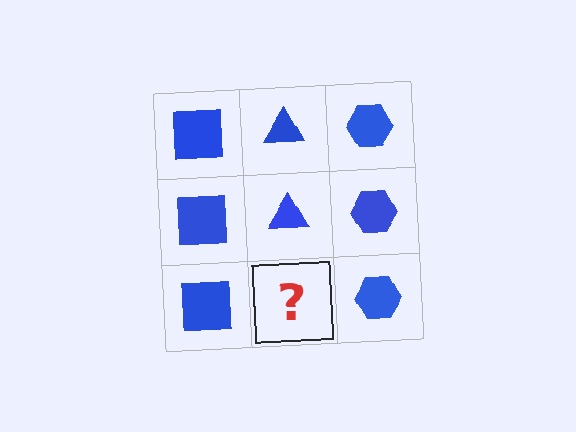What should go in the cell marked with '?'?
The missing cell should contain a blue triangle.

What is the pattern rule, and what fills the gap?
The rule is that each column has a consistent shape. The gap should be filled with a blue triangle.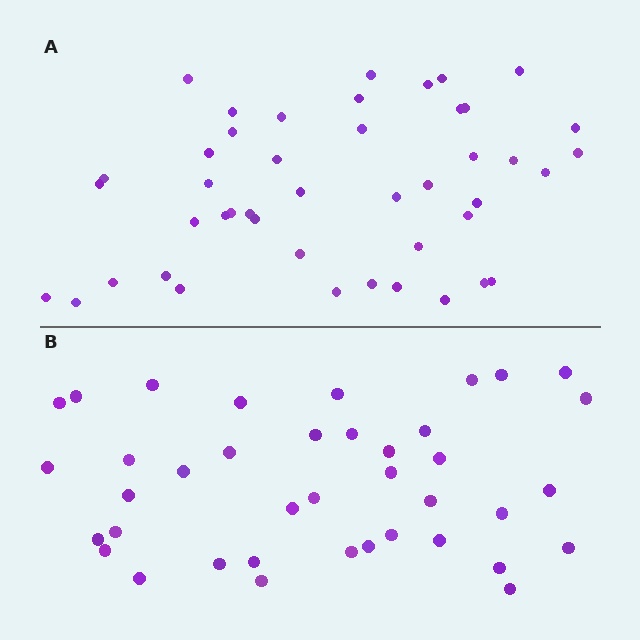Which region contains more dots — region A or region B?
Region A (the top region) has more dots.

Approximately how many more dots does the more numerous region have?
Region A has about 6 more dots than region B.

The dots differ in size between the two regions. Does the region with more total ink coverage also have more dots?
No. Region B has more total ink coverage because its dots are larger, but region A actually contains more individual dots. Total area can be misleading — the number of items is what matters here.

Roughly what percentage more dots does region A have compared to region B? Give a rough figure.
About 15% more.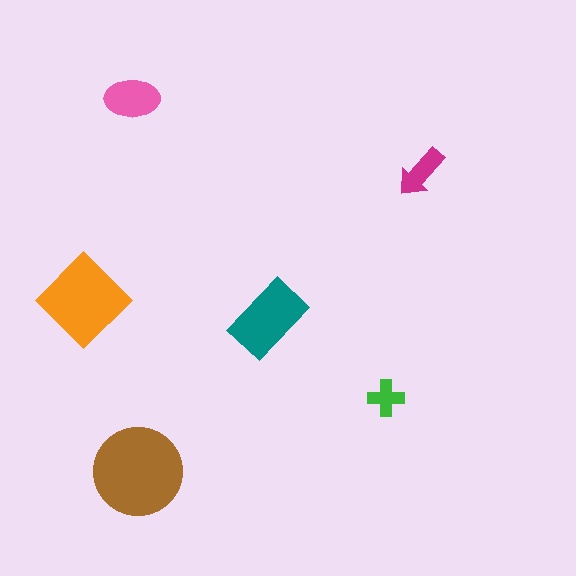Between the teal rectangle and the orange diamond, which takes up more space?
The orange diamond.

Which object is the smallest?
The green cross.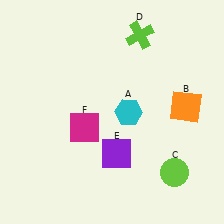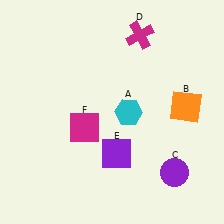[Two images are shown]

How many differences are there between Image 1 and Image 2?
There are 2 differences between the two images.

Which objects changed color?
C changed from lime to purple. D changed from lime to magenta.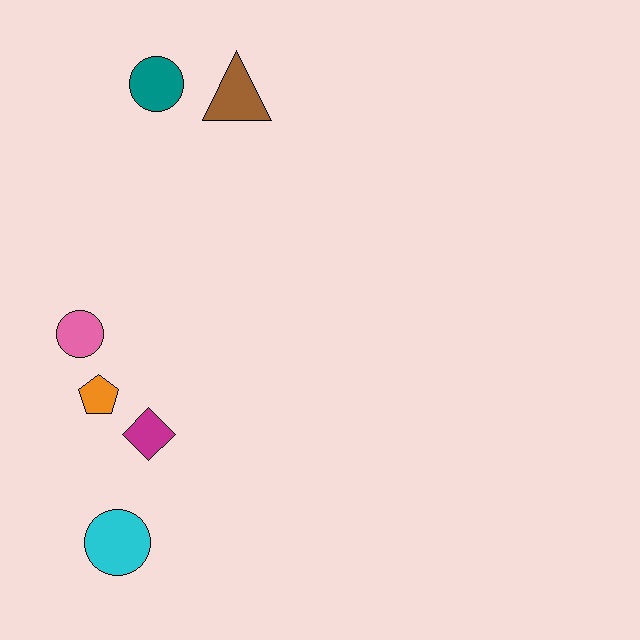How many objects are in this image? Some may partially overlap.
There are 6 objects.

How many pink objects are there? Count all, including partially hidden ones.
There is 1 pink object.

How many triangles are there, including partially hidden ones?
There is 1 triangle.